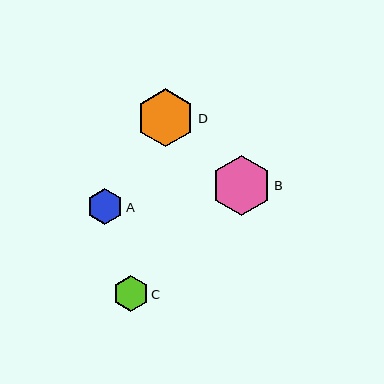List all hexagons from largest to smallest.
From largest to smallest: B, D, A, C.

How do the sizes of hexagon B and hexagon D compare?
Hexagon B and hexagon D are approximately the same size.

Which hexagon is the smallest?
Hexagon C is the smallest with a size of approximately 35 pixels.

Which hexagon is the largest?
Hexagon B is the largest with a size of approximately 60 pixels.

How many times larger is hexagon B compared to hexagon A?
Hexagon B is approximately 1.7 times the size of hexagon A.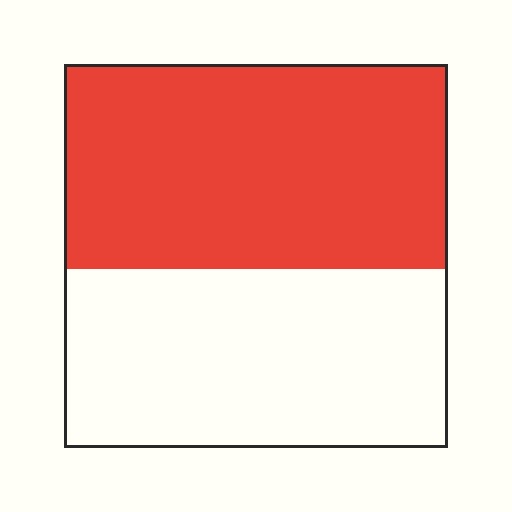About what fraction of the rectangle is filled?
About one half (1/2).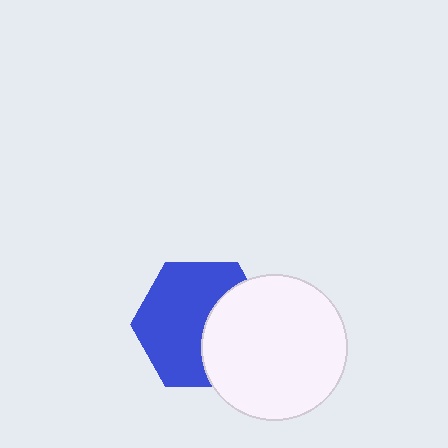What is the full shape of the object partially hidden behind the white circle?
The partially hidden object is a blue hexagon.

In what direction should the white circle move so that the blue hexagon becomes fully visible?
The white circle should move right. That is the shortest direction to clear the overlap and leave the blue hexagon fully visible.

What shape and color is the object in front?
The object in front is a white circle.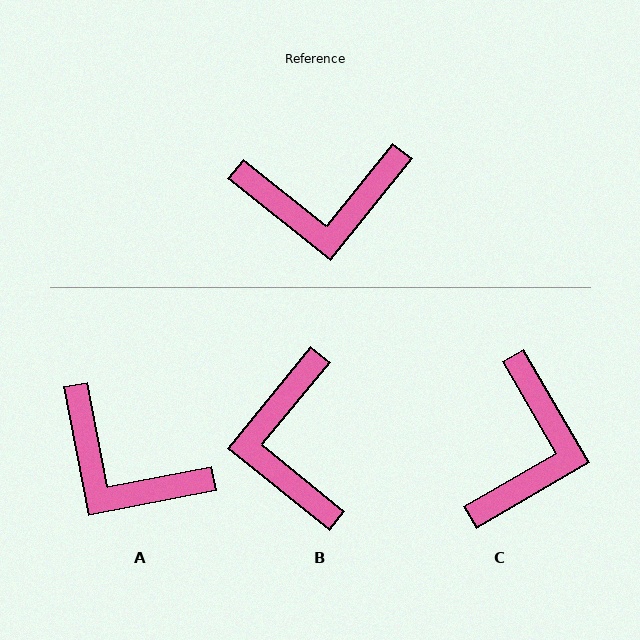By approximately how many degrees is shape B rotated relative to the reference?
Approximately 91 degrees clockwise.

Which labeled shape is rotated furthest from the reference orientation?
B, about 91 degrees away.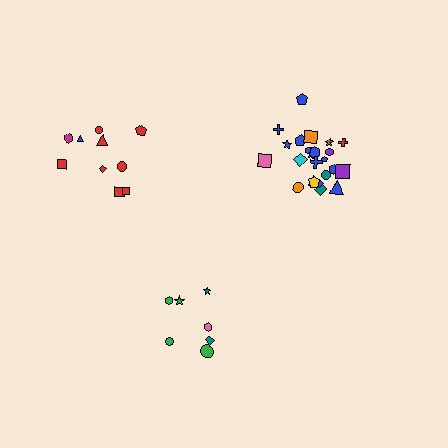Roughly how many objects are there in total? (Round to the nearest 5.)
Roughly 40 objects in total.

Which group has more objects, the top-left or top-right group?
The top-right group.